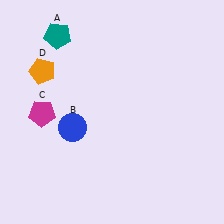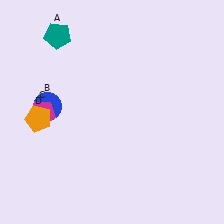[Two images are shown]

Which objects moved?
The objects that moved are: the blue circle (B), the orange pentagon (D).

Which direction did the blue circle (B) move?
The blue circle (B) moved left.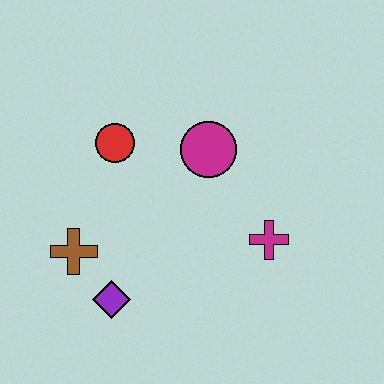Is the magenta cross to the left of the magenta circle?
No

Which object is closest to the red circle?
The magenta circle is closest to the red circle.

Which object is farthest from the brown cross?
The magenta cross is farthest from the brown cross.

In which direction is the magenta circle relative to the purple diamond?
The magenta circle is above the purple diamond.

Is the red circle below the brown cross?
No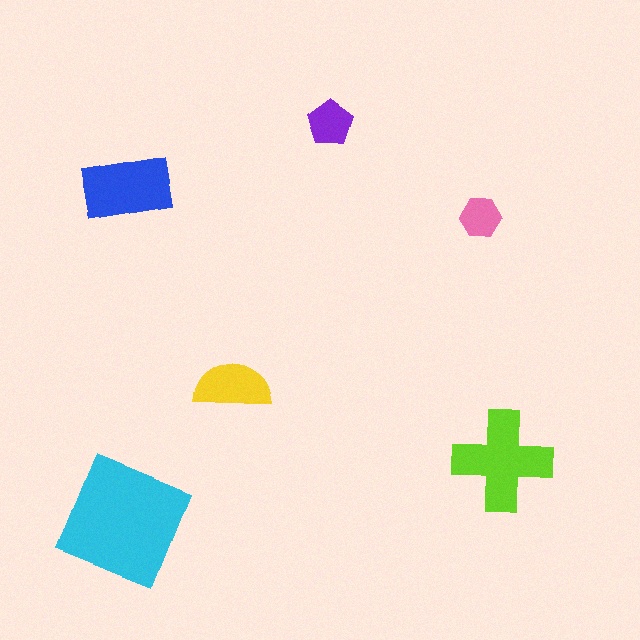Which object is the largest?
The cyan square.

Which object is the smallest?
The pink hexagon.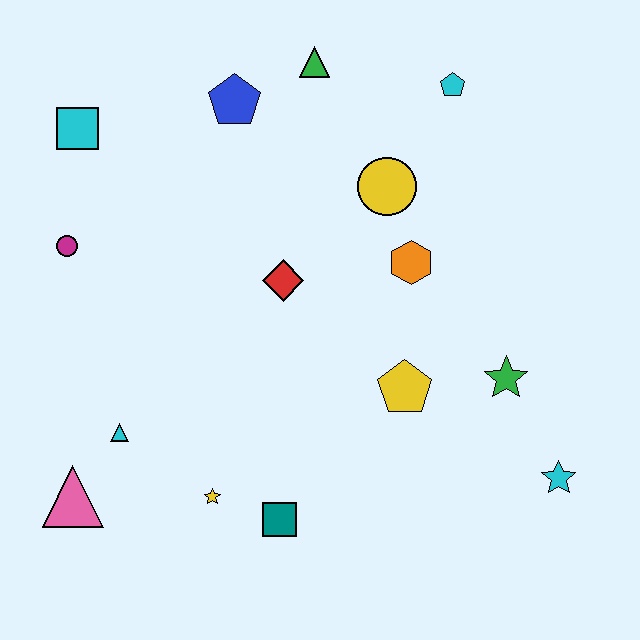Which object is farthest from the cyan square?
The cyan star is farthest from the cyan square.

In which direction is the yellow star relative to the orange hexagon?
The yellow star is below the orange hexagon.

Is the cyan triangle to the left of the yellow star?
Yes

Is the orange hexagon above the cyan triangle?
Yes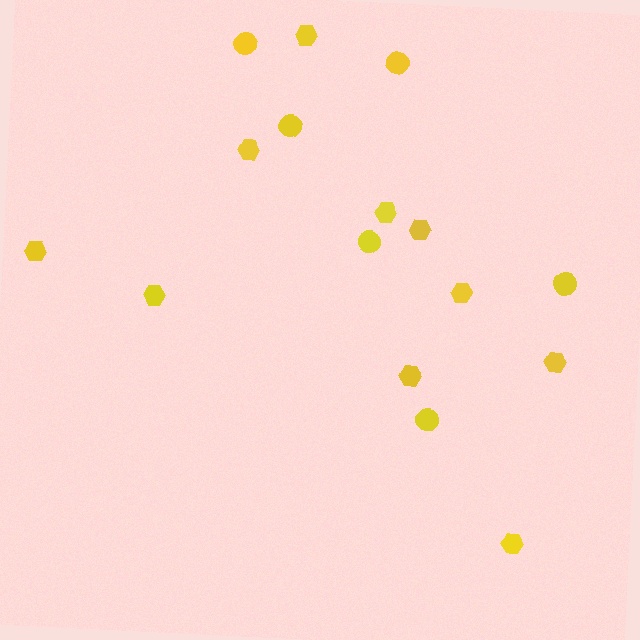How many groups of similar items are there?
There are 2 groups: one group of circles (6) and one group of hexagons (10).